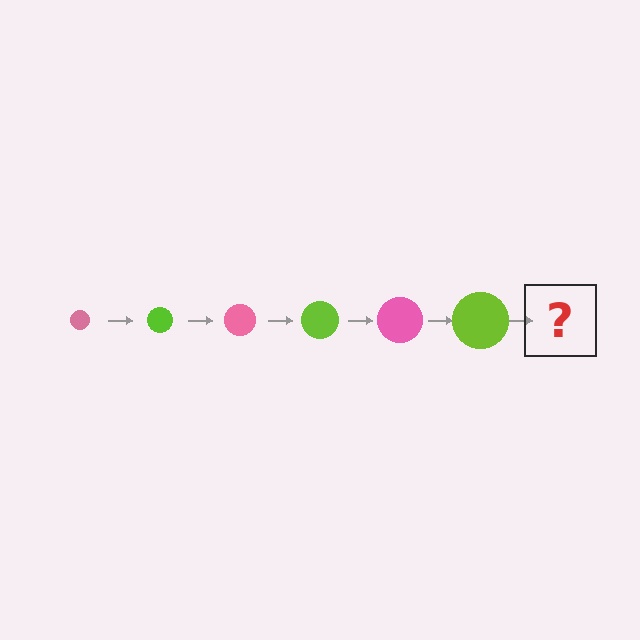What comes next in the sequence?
The next element should be a pink circle, larger than the previous one.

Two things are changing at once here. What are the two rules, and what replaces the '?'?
The two rules are that the circle grows larger each step and the color cycles through pink and lime. The '?' should be a pink circle, larger than the previous one.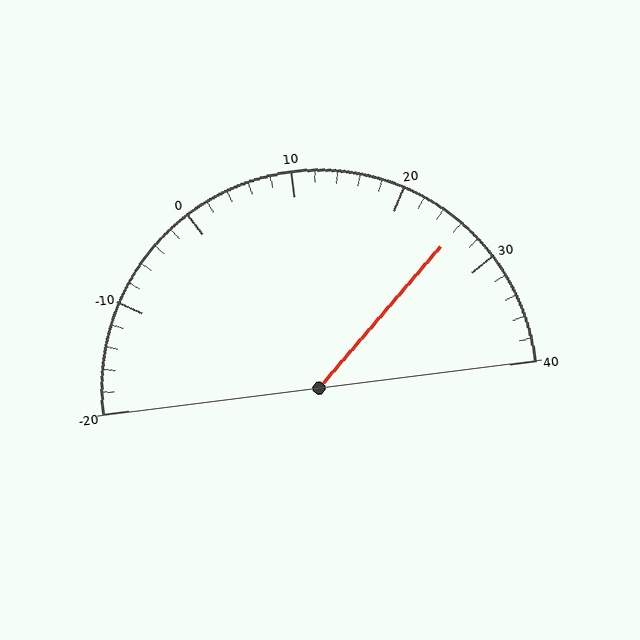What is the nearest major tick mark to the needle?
The nearest major tick mark is 30.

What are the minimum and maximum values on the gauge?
The gauge ranges from -20 to 40.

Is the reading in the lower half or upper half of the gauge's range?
The reading is in the upper half of the range (-20 to 40).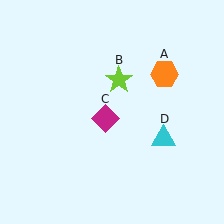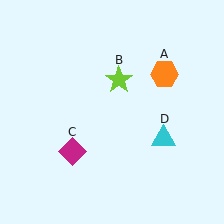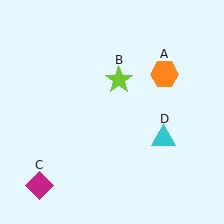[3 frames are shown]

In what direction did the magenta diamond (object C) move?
The magenta diamond (object C) moved down and to the left.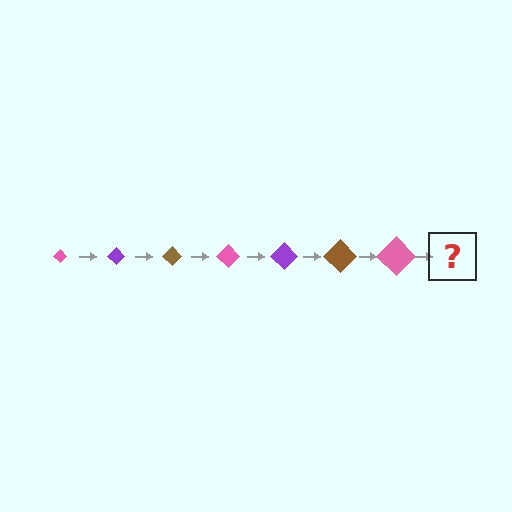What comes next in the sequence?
The next element should be a purple diamond, larger than the previous one.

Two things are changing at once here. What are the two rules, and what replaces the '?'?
The two rules are that the diamond grows larger each step and the color cycles through pink, purple, and brown. The '?' should be a purple diamond, larger than the previous one.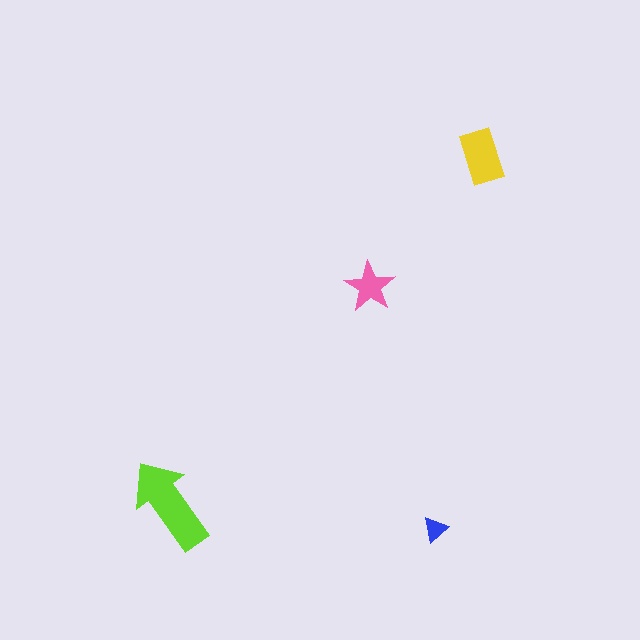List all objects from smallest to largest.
The blue triangle, the pink star, the yellow rectangle, the lime arrow.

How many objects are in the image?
There are 4 objects in the image.